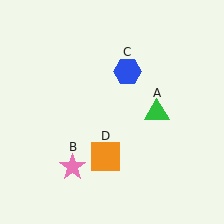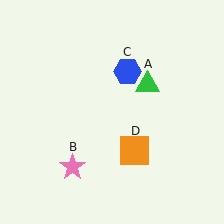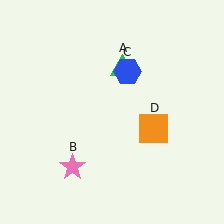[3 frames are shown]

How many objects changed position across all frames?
2 objects changed position: green triangle (object A), orange square (object D).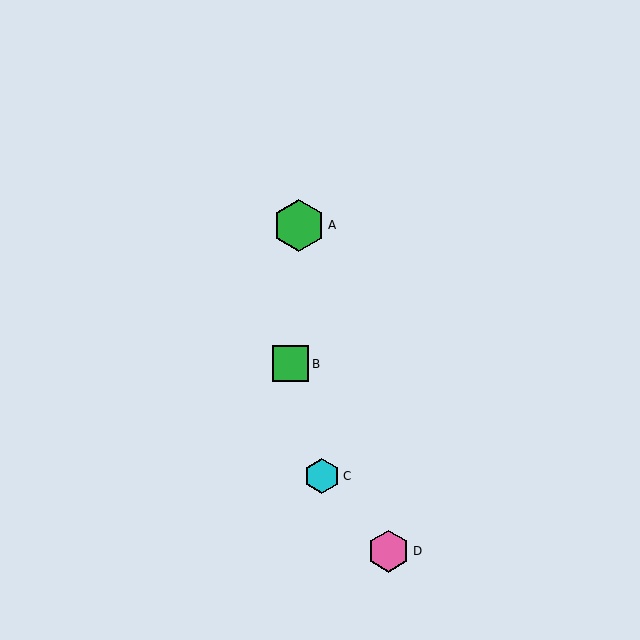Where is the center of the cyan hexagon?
The center of the cyan hexagon is at (322, 476).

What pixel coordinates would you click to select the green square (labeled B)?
Click at (291, 364) to select the green square B.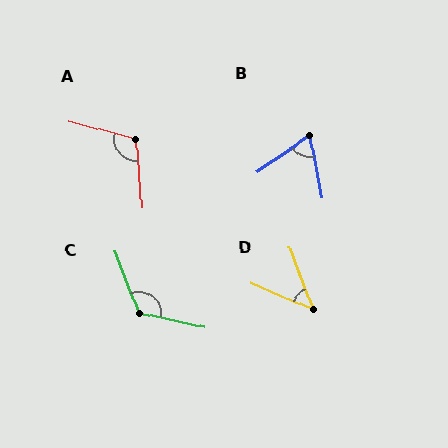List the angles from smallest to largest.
D (46°), B (66°), A (109°), C (124°).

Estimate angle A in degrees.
Approximately 109 degrees.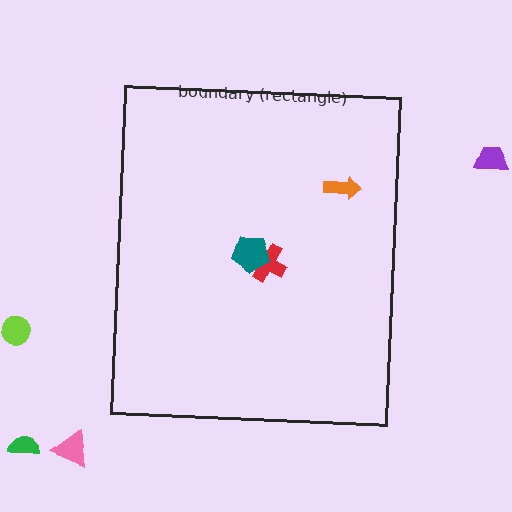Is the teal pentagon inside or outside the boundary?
Inside.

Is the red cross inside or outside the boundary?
Inside.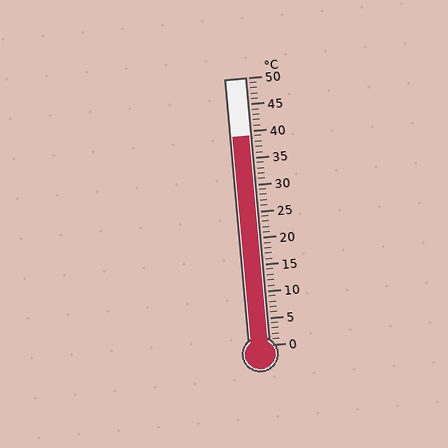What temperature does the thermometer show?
The thermometer shows approximately 39°C.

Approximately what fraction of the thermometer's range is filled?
The thermometer is filled to approximately 80% of its range.